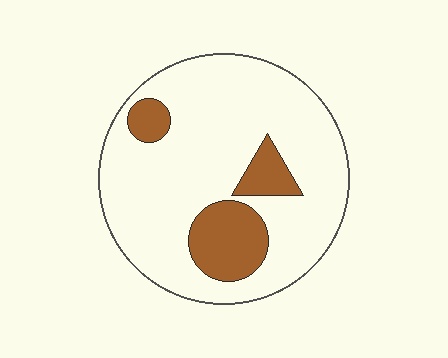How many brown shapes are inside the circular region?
3.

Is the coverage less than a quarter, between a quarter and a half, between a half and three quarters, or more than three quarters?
Less than a quarter.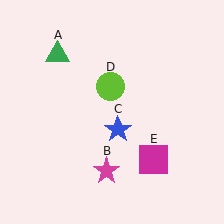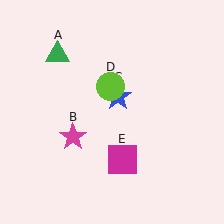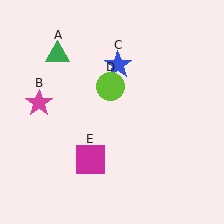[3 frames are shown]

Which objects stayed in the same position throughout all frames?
Green triangle (object A) and lime circle (object D) remained stationary.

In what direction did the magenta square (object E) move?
The magenta square (object E) moved left.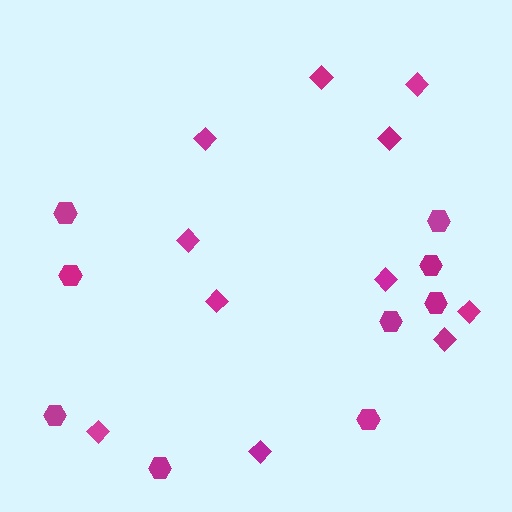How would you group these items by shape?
There are 2 groups: one group of hexagons (9) and one group of diamonds (11).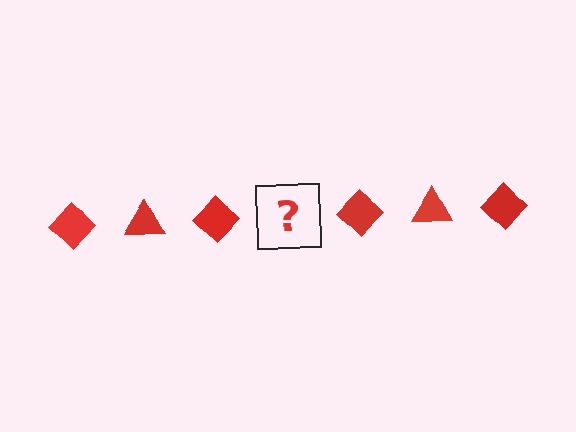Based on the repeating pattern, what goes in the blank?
The blank should be a red triangle.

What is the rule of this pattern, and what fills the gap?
The rule is that the pattern cycles through diamond, triangle shapes in red. The gap should be filled with a red triangle.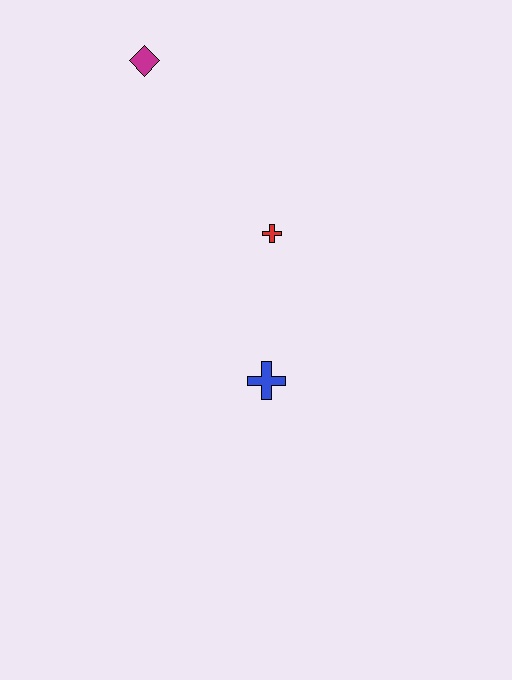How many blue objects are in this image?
There is 1 blue object.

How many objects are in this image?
There are 3 objects.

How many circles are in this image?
There are no circles.